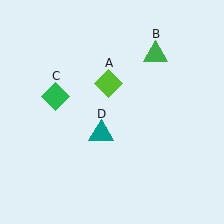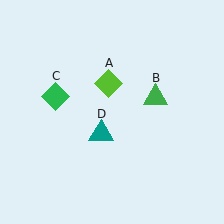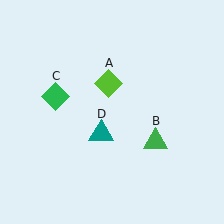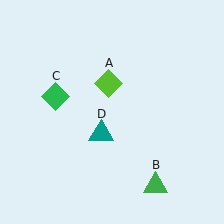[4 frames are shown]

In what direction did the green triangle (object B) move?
The green triangle (object B) moved down.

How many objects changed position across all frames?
1 object changed position: green triangle (object B).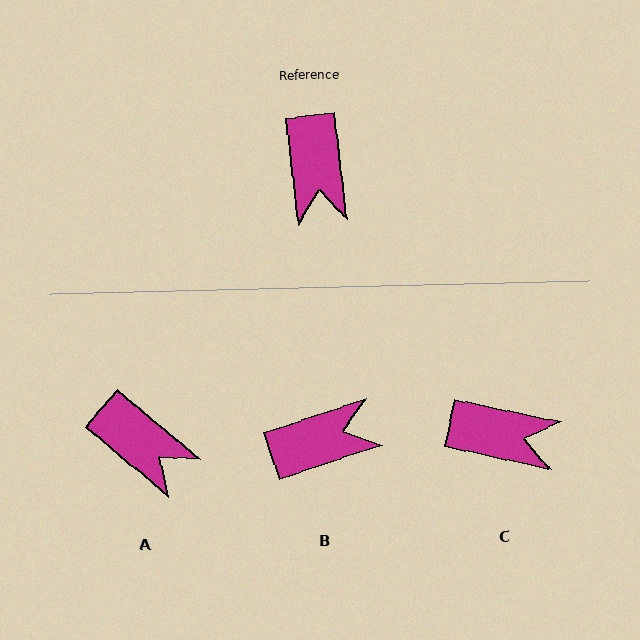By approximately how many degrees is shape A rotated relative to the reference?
Approximately 43 degrees counter-clockwise.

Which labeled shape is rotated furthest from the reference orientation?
B, about 101 degrees away.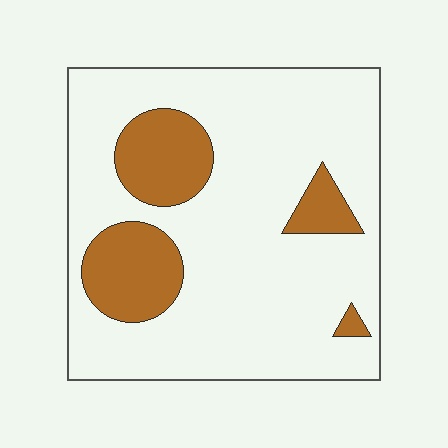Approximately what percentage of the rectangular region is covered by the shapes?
Approximately 20%.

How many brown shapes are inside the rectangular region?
4.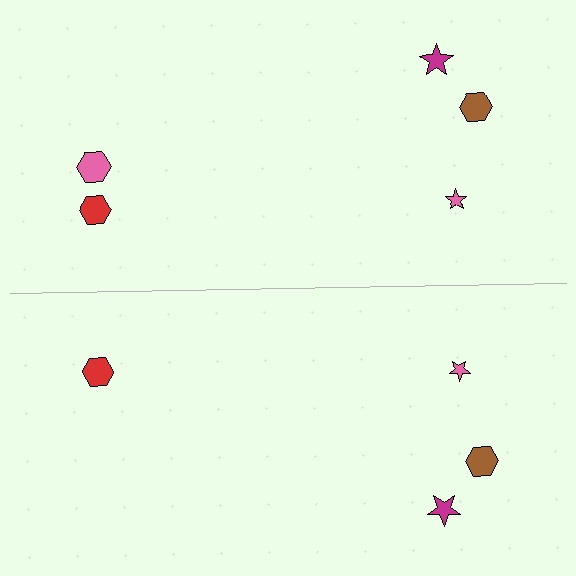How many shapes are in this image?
There are 9 shapes in this image.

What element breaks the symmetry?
A pink hexagon is missing from the bottom side.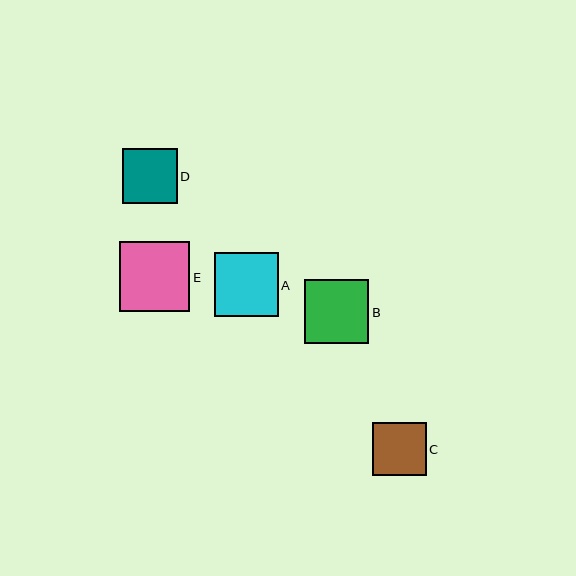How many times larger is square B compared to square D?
Square B is approximately 1.2 times the size of square D.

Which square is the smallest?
Square C is the smallest with a size of approximately 54 pixels.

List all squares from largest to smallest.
From largest to smallest: E, B, A, D, C.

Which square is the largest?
Square E is the largest with a size of approximately 70 pixels.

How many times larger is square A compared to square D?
Square A is approximately 1.2 times the size of square D.